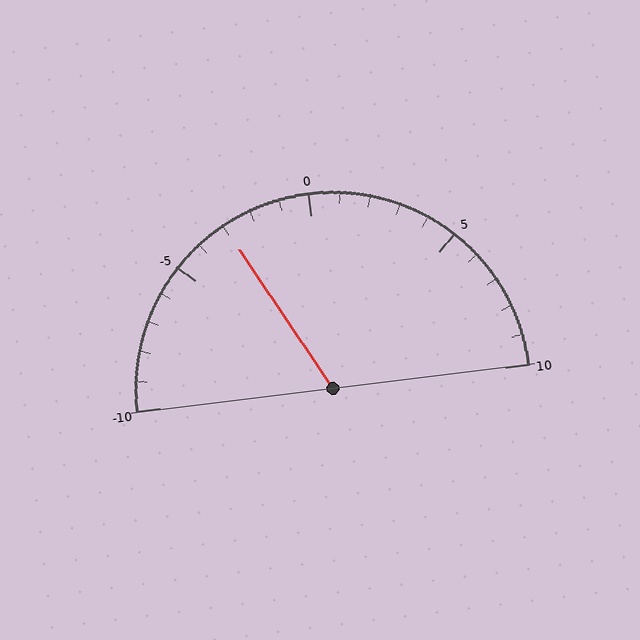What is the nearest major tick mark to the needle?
The nearest major tick mark is -5.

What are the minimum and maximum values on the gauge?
The gauge ranges from -10 to 10.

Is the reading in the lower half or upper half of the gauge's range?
The reading is in the lower half of the range (-10 to 10).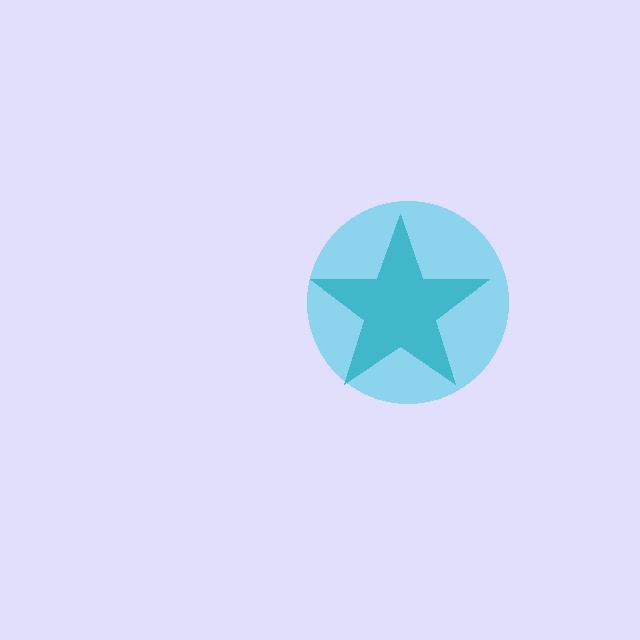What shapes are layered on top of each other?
The layered shapes are: a teal star, a cyan circle.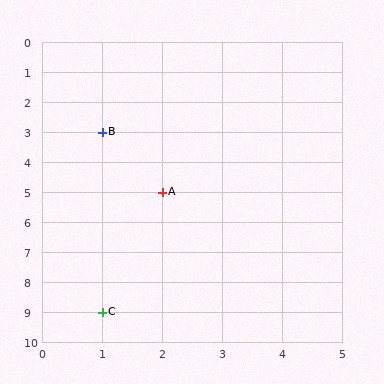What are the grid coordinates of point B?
Point B is at grid coordinates (1, 3).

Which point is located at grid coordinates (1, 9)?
Point C is at (1, 9).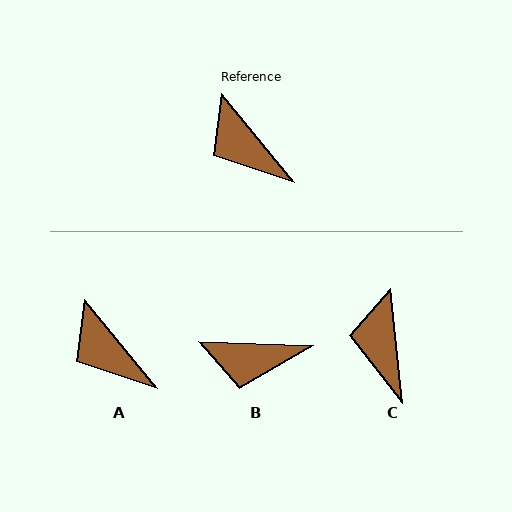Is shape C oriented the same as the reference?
No, it is off by about 33 degrees.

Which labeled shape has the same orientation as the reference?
A.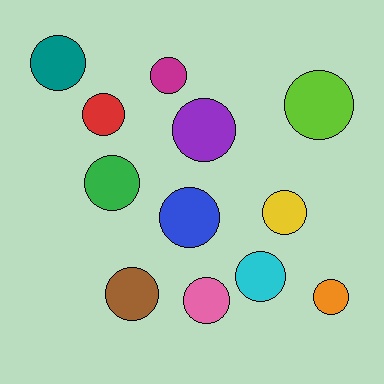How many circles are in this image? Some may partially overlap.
There are 12 circles.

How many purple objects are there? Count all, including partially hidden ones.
There is 1 purple object.